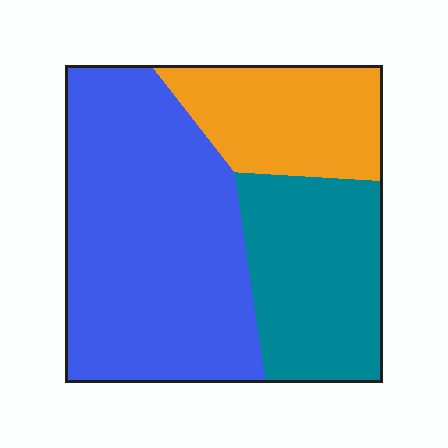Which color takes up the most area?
Blue, at roughly 50%.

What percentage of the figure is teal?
Teal covers 27% of the figure.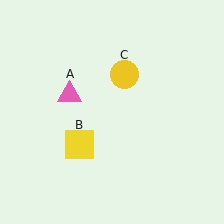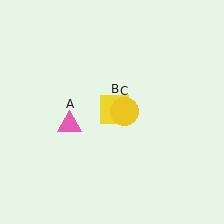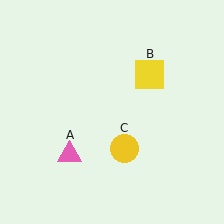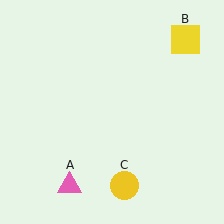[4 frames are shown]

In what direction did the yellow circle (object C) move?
The yellow circle (object C) moved down.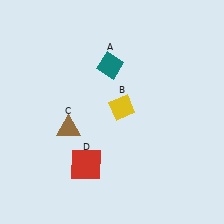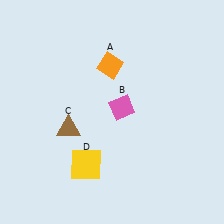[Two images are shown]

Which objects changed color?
A changed from teal to orange. B changed from yellow to pink. D changed from red to yellow.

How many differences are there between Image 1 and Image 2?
There are 3 differences between the two images.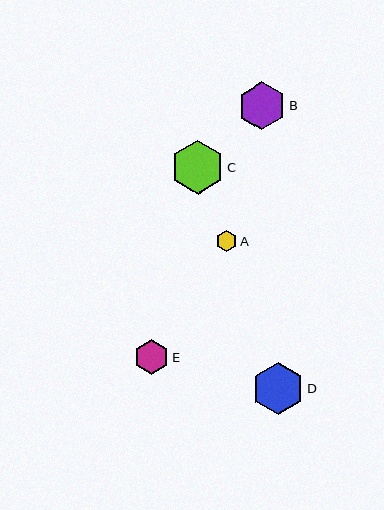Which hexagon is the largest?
Hexagon C is the largest with a size of approximately 54 pixels.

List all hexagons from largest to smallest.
From largest to smallest: C, D, B, E, A.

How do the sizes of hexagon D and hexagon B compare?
Hexagon D and hexagon B are approximately the same size.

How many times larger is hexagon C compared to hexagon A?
Hexagon C is approximately 2.6 times the size of hexagon A.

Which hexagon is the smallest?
Hexagon A is the smallest with a size of approximately 21 pixels.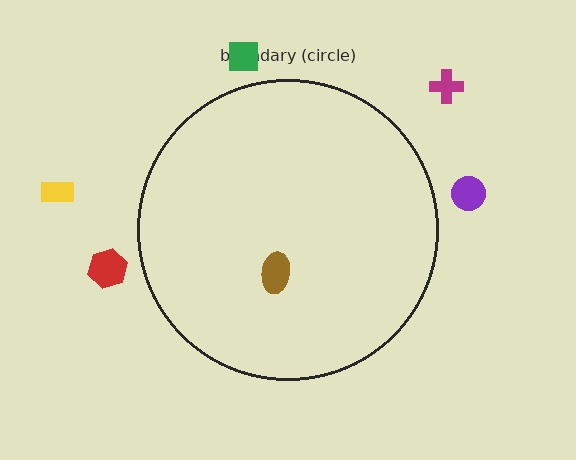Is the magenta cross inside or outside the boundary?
Outside.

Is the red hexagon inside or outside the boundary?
Outside.